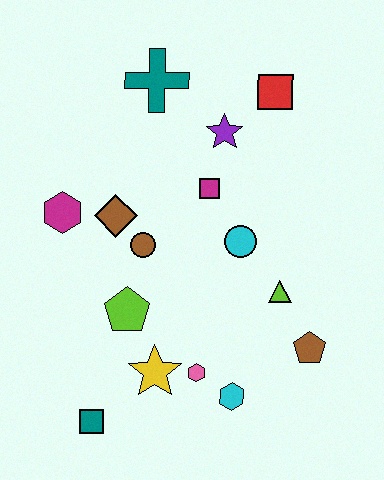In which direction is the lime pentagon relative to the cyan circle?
The lime pentagon is to the left of the cyan circle.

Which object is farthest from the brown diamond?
The brown pentagon is farthest from the brown diamond.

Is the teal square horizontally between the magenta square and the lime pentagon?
No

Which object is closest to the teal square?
The yellow star is closest to the teal square.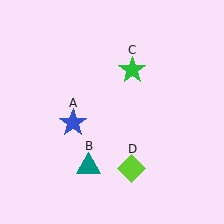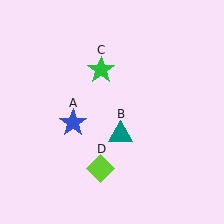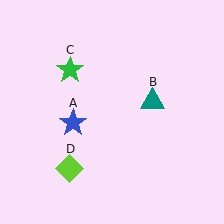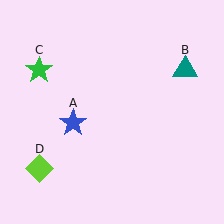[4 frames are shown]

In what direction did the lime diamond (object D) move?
The lime diamond (object D) moved left.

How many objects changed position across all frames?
3 objects changed position: teal triangle (object B), green star (object C), lime diamond (object D).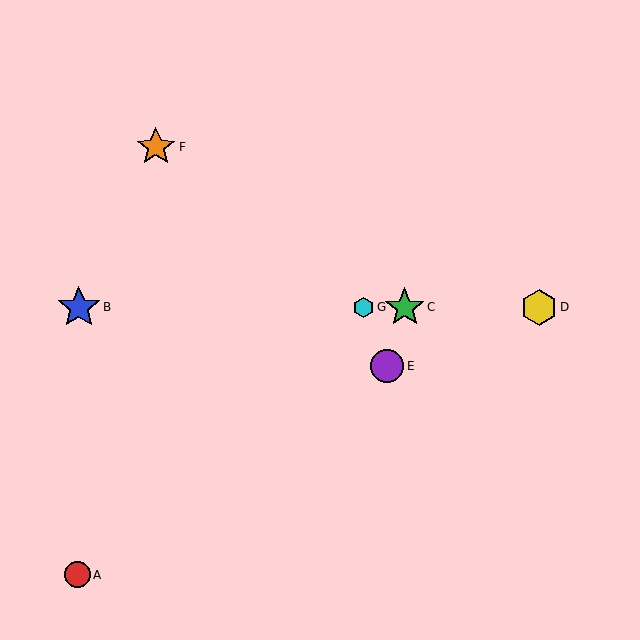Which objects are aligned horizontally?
Objects B, C, D, G are aligned horizontally.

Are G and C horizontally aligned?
Yes, both are at y≈307.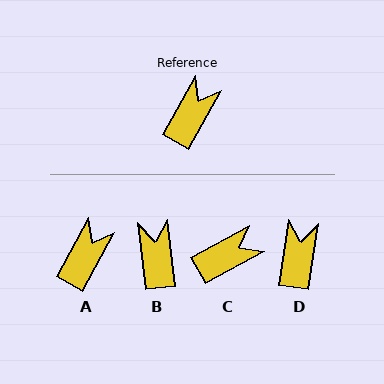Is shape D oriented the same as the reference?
No, it is off by about 20 degrees.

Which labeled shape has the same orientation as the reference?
A.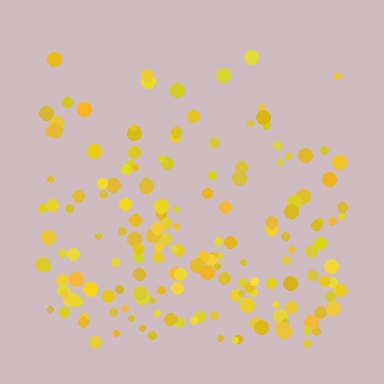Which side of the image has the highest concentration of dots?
The bottom.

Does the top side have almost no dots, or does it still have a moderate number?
Still a moderate number, just noticeably fewer than the bottom.